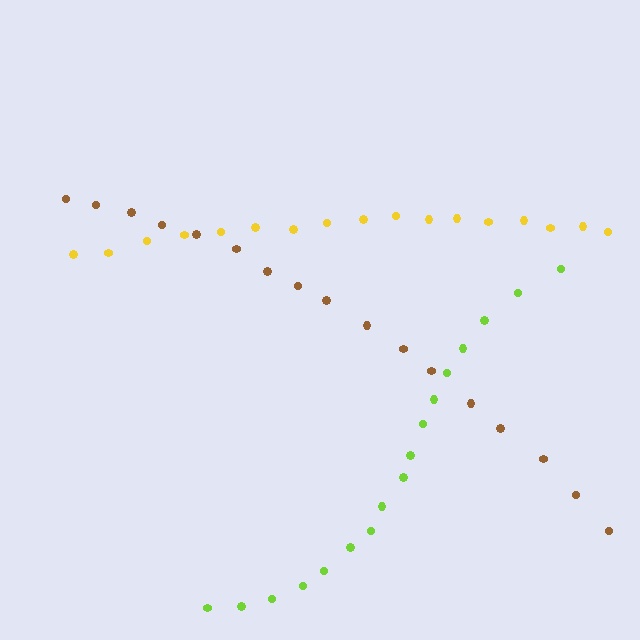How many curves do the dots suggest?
There are 3 distinct paths.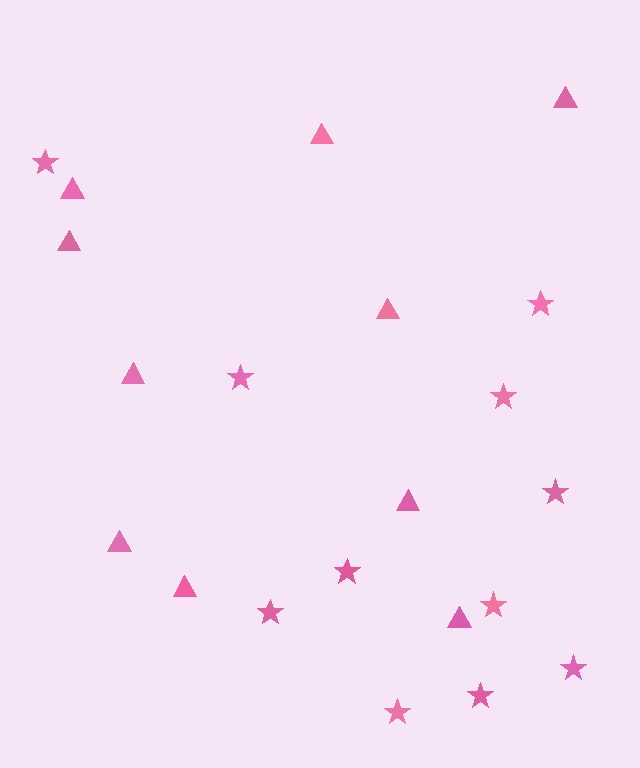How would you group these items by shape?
There are 2 groups: one group of stars (11) and one group of triangles (10).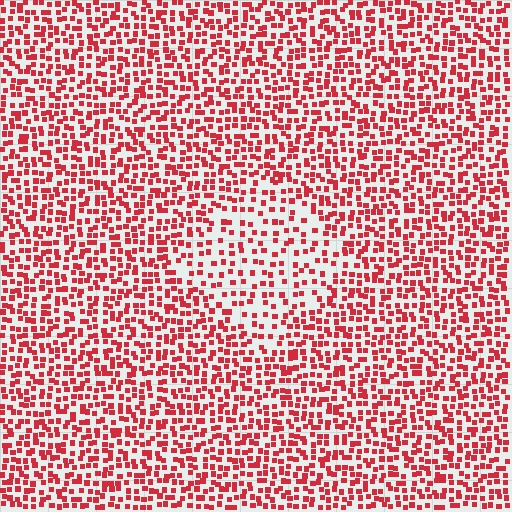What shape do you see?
I see a diamond.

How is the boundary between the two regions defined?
The boundary is defined by a change in element density (approximately 1.8x ratio). All elements are the same color, size, and shape.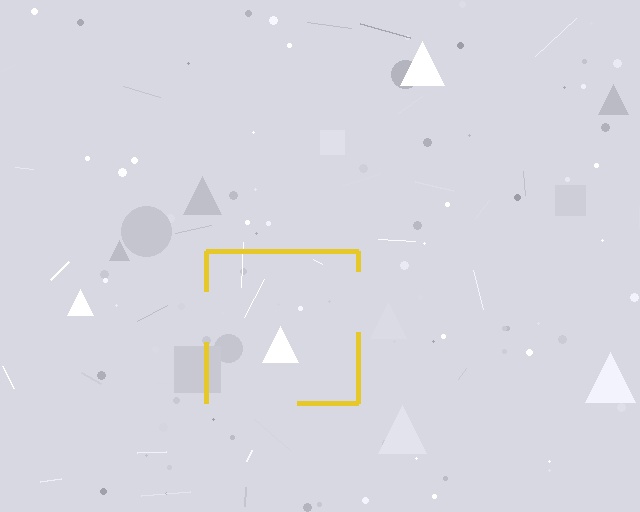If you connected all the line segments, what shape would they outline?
They would outline a square.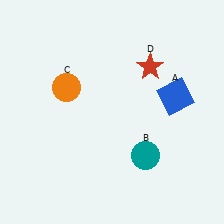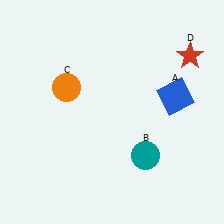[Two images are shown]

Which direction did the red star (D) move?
The red star (D) moved right.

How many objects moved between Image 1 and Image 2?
1 object moved between the two images.